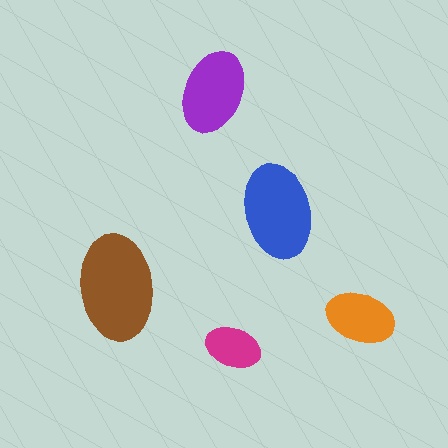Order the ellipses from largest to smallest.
the brown one, the blue one, the purple one, the orange one, the magenta one.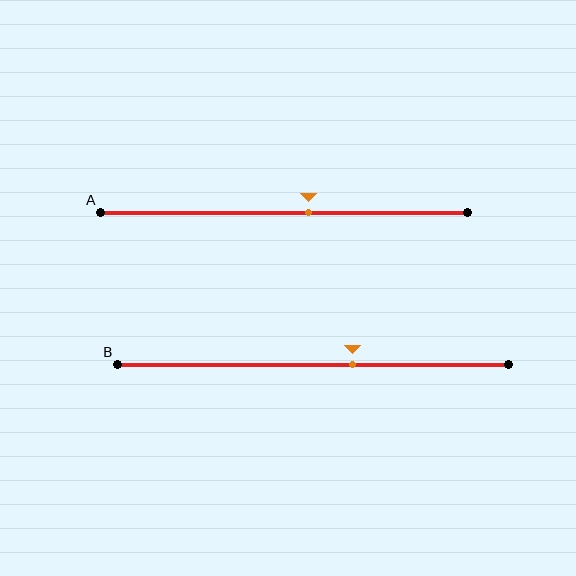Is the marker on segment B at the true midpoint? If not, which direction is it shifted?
No, the marker on segment B is shifted to the right by about 10% of the segment length.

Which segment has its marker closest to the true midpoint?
Segment A has its marker closest to the true midpoint.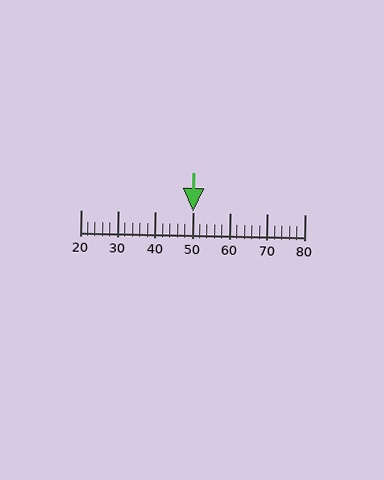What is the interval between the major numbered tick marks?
The major tick marks are spaced 10 units apart.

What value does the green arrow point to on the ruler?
The green arrow points to approximately 50.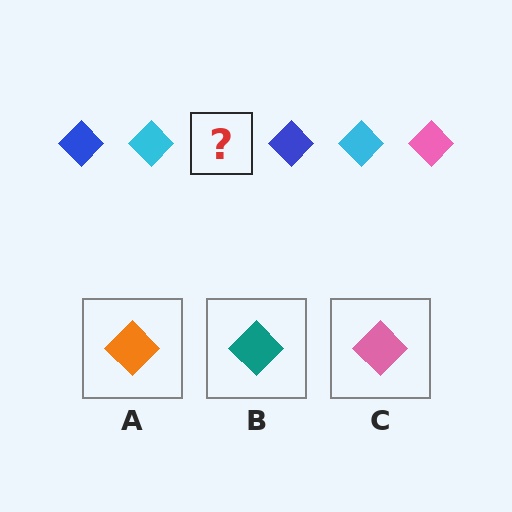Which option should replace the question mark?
Option C.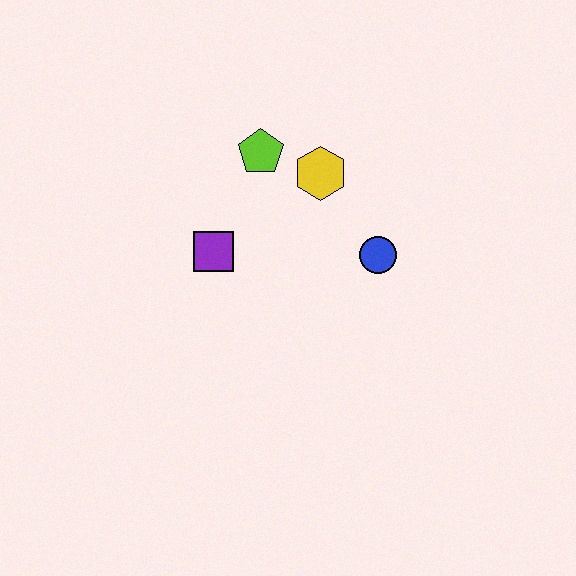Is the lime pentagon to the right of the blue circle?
No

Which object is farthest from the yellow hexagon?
The purple square is farthest from the yellow hexagon.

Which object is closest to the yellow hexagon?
The lime pentagon is closest to the yellow hexagon.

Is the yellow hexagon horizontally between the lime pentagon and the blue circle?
Yes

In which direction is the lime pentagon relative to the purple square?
The lime pentagon is above the purple square.